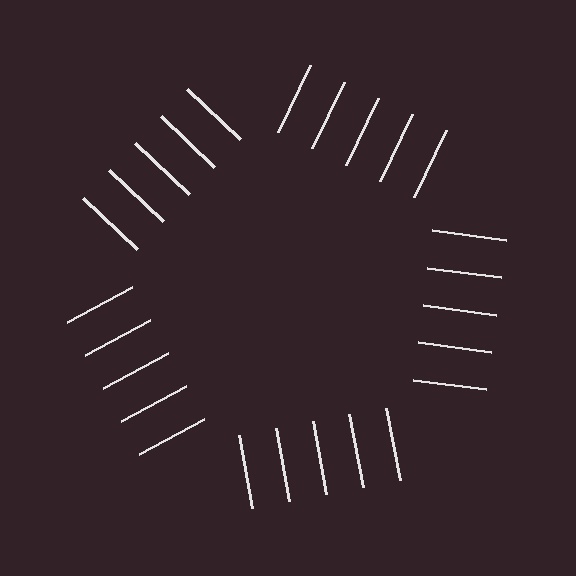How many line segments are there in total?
25 — 5 along each of the 5 edges.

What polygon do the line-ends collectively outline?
An illusory pentagon — the line segments terminate on its edges but no continuous stroke is drawn.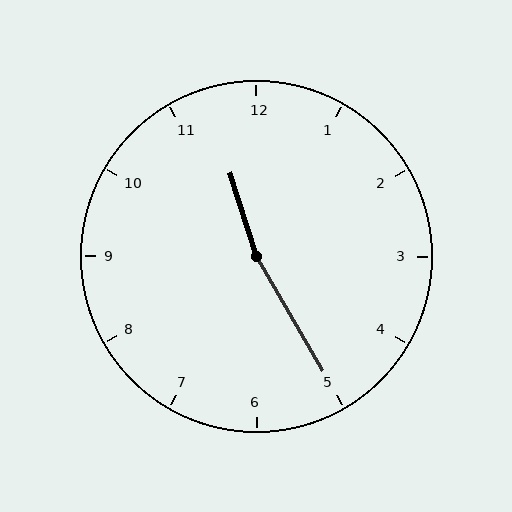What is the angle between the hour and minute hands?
Approximately 168 degrees.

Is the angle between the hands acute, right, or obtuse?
It is obtuse.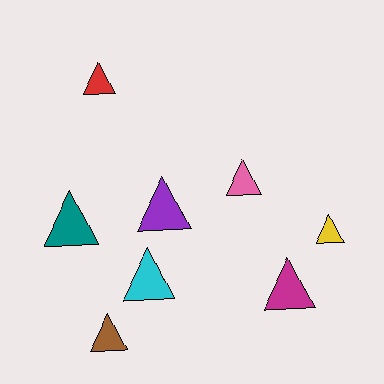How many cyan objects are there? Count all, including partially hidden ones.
There is 1 cyan object.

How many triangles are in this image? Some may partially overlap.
There are 8 triangles.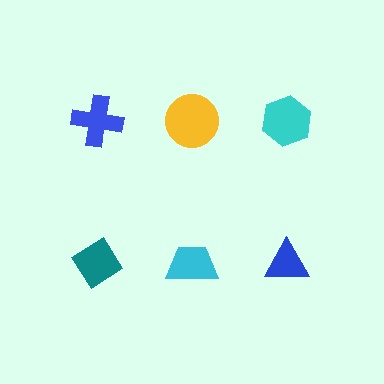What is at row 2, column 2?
A cyan trapezoid.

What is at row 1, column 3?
A cyan hexagon.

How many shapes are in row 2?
3 shapes.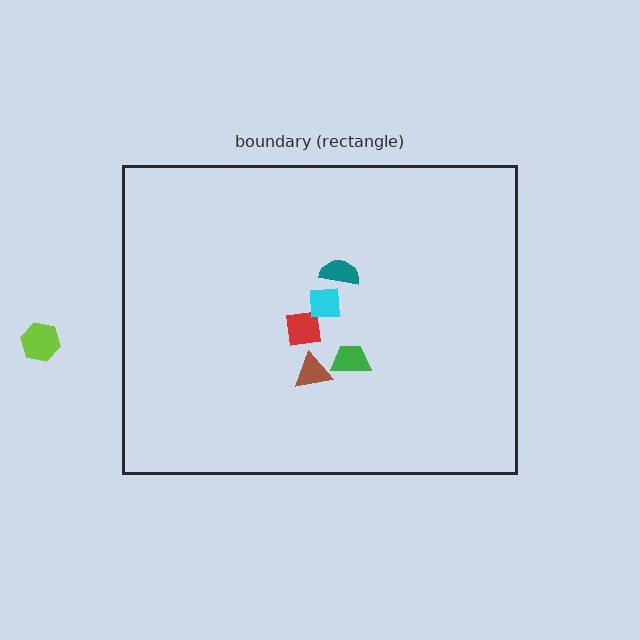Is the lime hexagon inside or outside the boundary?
Outside.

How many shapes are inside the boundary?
5 inside, 1 outside.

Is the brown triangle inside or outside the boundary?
Inside.